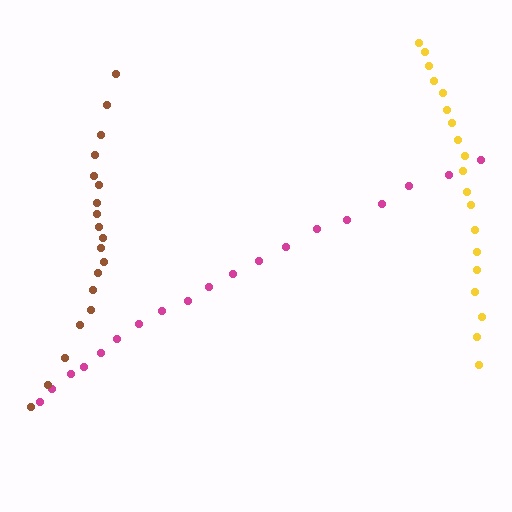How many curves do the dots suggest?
There are 3 distinct paths.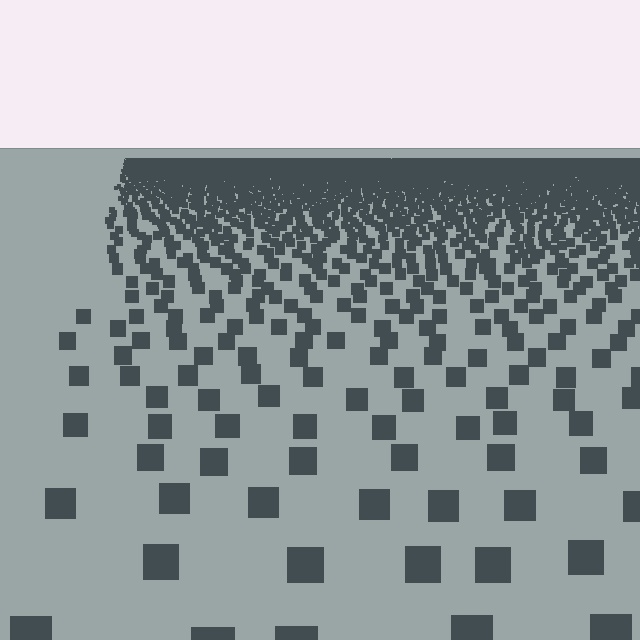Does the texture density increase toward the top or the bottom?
Density increases toward the top.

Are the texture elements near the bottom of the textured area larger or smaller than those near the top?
Larger. Near the bottom, elements are closer to the viewer and appear at a bigger on-screen size.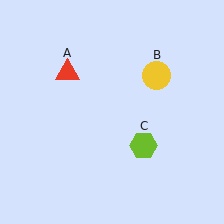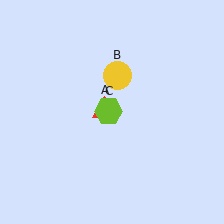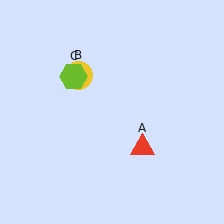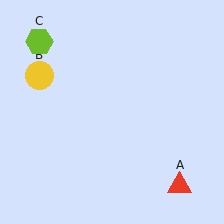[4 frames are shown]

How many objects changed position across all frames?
3 objects changed position: red triangle (object A), yellow circle (object B), lime hexagon (object C).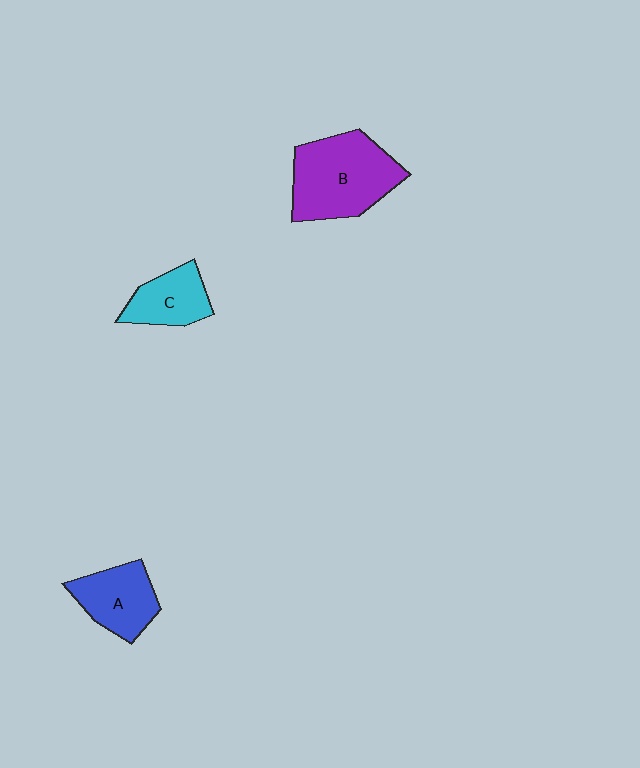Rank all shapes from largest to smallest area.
From largest to smallest: B (purple), A (blue), C (cyan).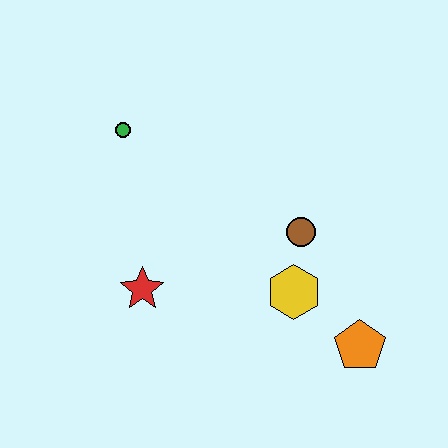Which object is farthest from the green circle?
The orange pentagon is farthest from the green circle.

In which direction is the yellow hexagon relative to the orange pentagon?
The yellow hexagon is to the left of the orange pentagon.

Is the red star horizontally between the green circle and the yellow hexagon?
Yes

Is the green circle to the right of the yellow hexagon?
No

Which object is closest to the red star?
The yellow hexagon is closest to the red star.